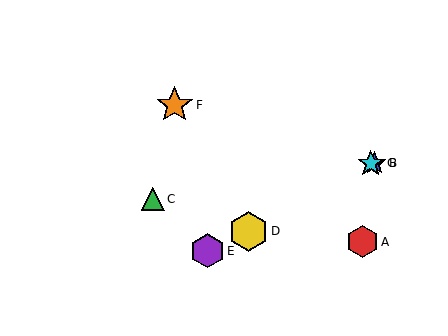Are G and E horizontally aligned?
No, G is at y≈163 and E is at y≈251.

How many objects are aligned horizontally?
2 objects (B, G) are aligned horizontally.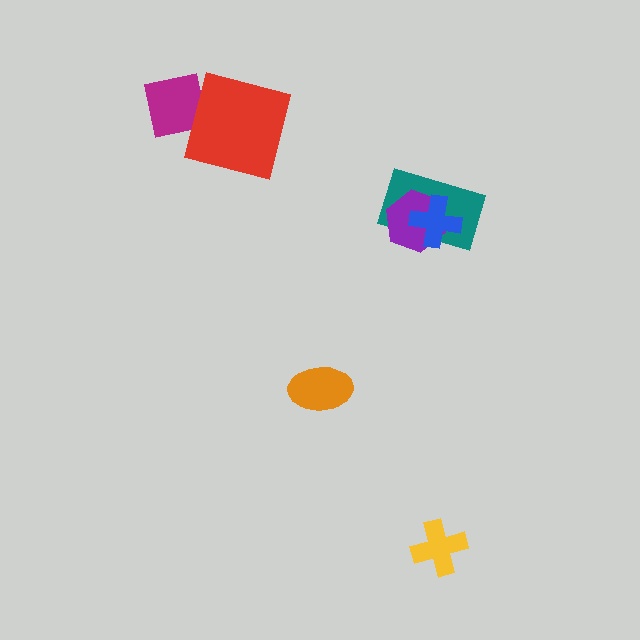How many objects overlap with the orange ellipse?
0 objects overlap with the orange ellipse.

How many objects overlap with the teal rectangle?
2 objects overlap with the teal rectangle.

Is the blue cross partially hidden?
No, no other shape covers it.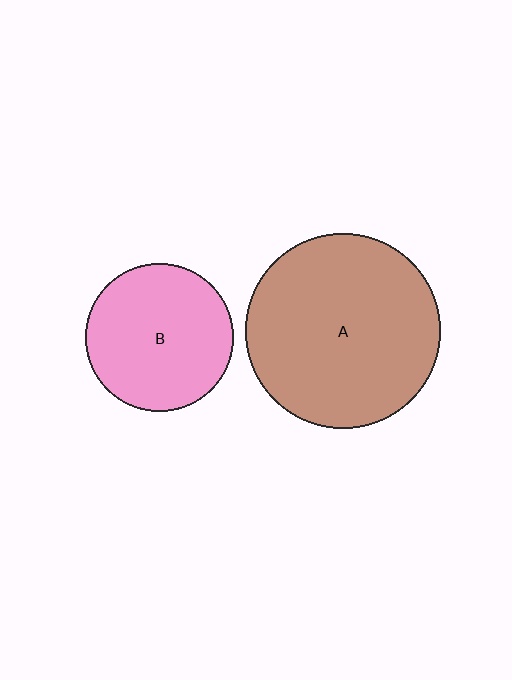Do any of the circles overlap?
No, none of the circles overlap.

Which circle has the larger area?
Circle A (brown).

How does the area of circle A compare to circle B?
Approximately 1.7 times.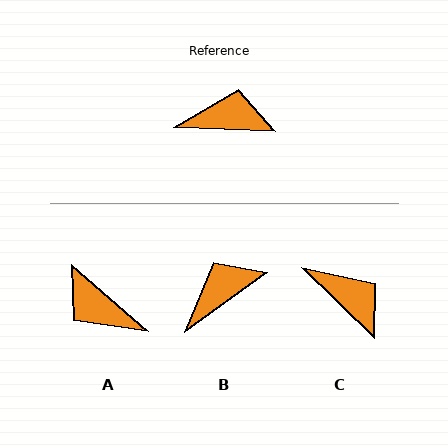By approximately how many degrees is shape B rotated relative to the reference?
Approximately 38 degrees counter-clockwise.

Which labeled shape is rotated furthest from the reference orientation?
A, about 141 degrees away.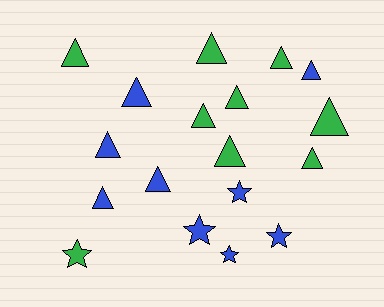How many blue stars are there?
There are 4 blue stars.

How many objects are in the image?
There are 18 objects.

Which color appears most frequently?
Green, with 9 objects.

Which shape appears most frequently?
Triangle, with 13 objects.